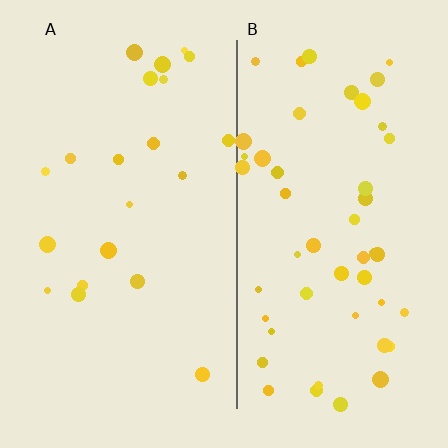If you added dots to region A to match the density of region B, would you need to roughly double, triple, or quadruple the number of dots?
Approximately double.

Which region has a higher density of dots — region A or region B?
B (the right).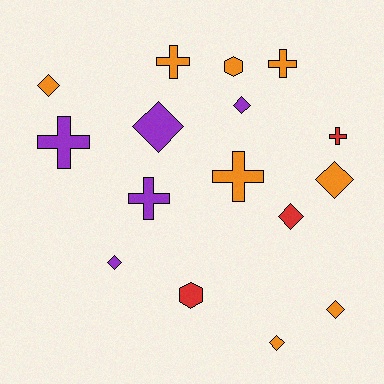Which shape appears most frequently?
Diamond, with 8 objects.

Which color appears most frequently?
Orange, with 8 objects.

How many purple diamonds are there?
There are 3 purple diamonds.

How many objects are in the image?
There are 16 objects.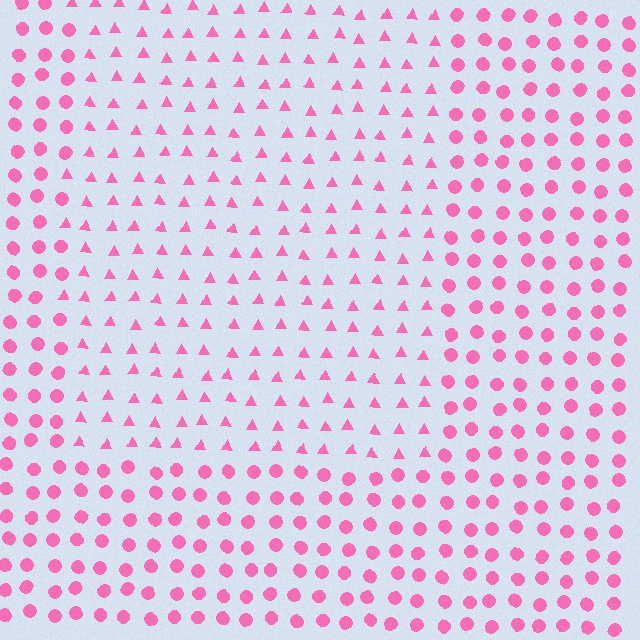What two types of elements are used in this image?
The image uses triangles inside the rectangle region and circles outside it.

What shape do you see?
I see a rectangle.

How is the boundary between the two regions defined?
The boundary is defined by a change in element shape: triangles inside vs. circles outside. All elements share the same color and spacing.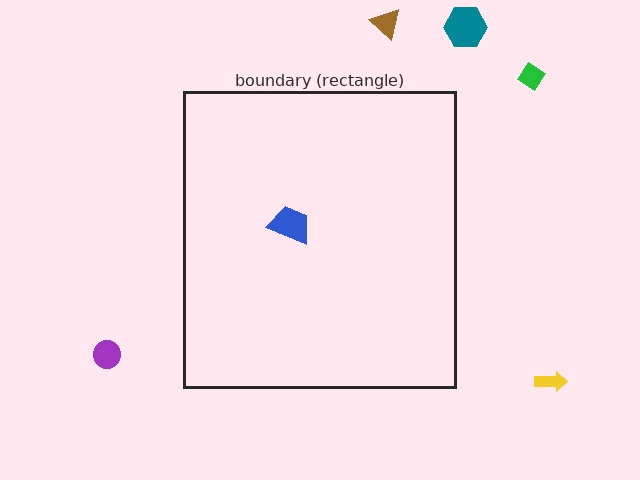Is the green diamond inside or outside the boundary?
Outside.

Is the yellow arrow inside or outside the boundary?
Outside.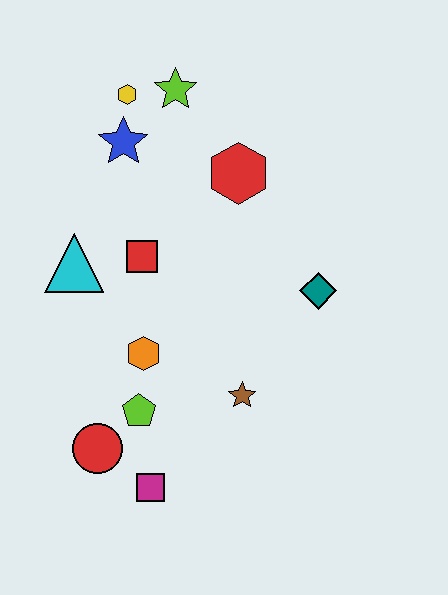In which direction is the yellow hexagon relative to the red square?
The yellow hexagon is above the red square.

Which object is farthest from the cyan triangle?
The teal diamond is farthest from the cyan triangle.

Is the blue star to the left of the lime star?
Yes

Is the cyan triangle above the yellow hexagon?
No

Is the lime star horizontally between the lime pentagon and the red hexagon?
Yes